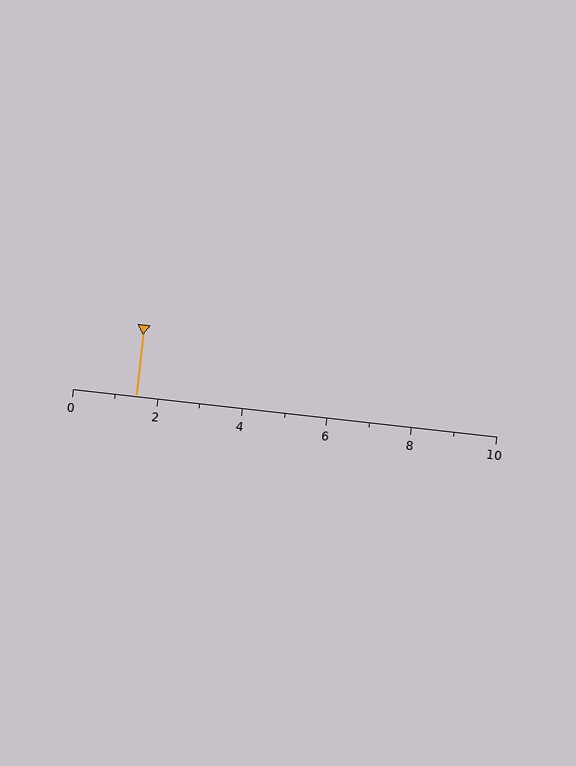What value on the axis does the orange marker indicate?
The marker indicates approximately 1.5.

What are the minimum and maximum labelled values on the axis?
The axis runs from 0 to 10.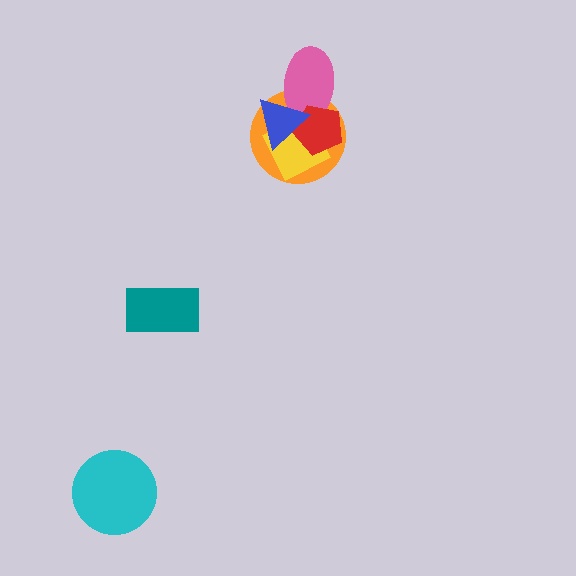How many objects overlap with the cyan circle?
0 objects overlap with the cyan circle.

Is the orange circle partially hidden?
Yes, it is partially covered by another shape.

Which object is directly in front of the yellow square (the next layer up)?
The red pentagon is directly in front of the yellow square.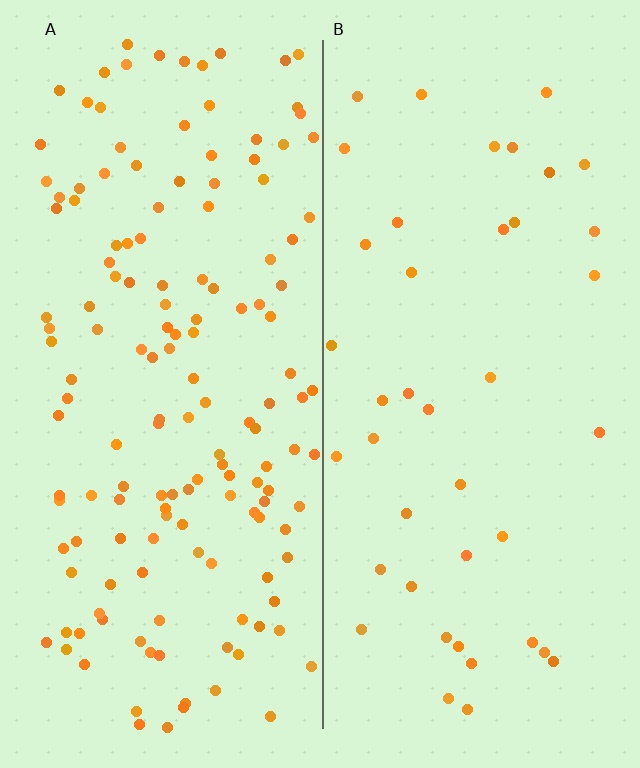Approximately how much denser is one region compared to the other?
Approximately 3.7× — region A over region B.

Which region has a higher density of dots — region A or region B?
A (the left).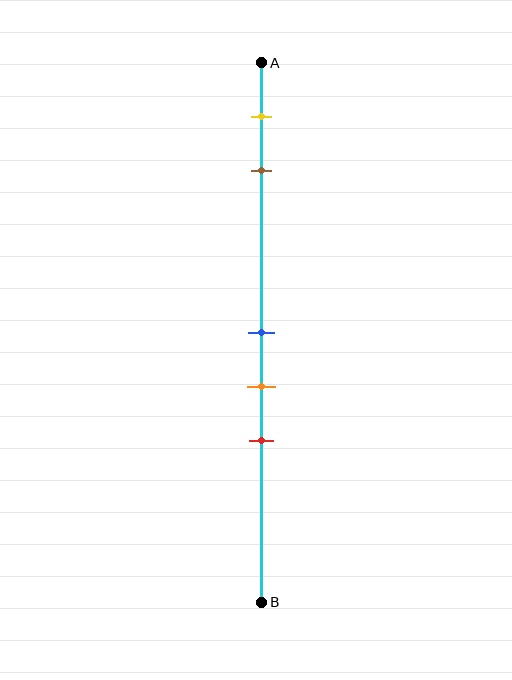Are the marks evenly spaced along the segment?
No, the marks are not evenly spaced.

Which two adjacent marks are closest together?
The blue and orange marks are the closest adjacent pair.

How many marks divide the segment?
There are 5 marks dividing the segment.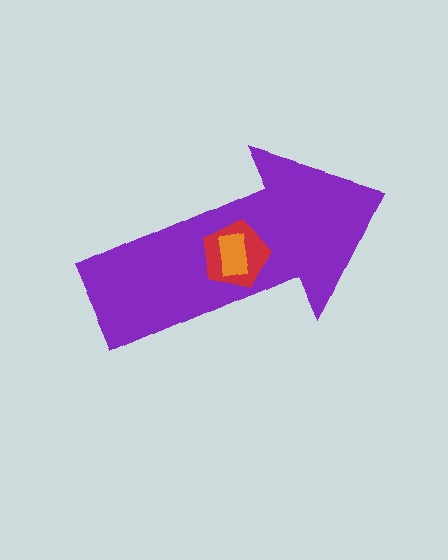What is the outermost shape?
The purple arrow.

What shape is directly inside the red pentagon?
The orange rectangle.